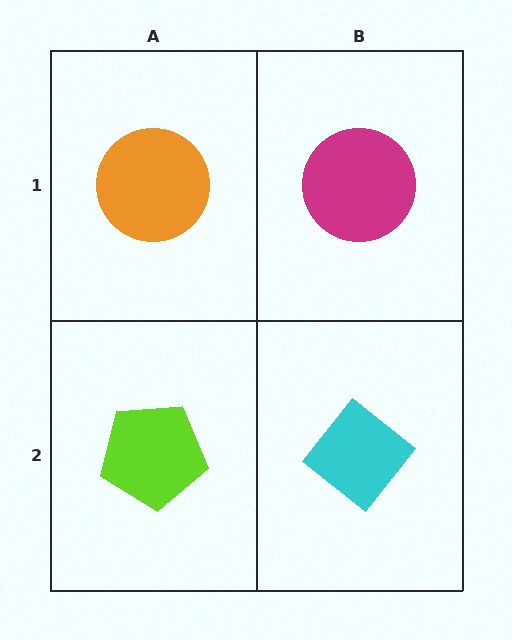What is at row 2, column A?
A lime pentagon.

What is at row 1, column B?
A magenta circle.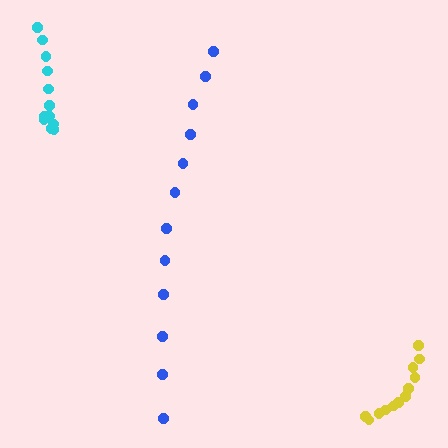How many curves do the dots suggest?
There are 3 distinct paths.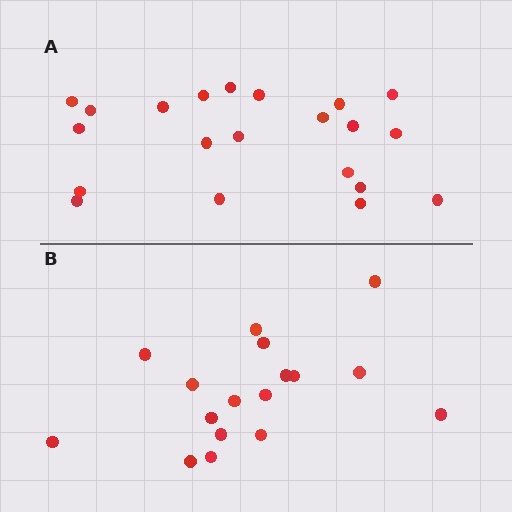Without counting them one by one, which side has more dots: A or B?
Region A (the top region) has more dots.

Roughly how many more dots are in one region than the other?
Region A has about 4 more dots than region B.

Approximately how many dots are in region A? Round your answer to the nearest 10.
About 20 dots. (The exact count is 21, which rounds to 20.)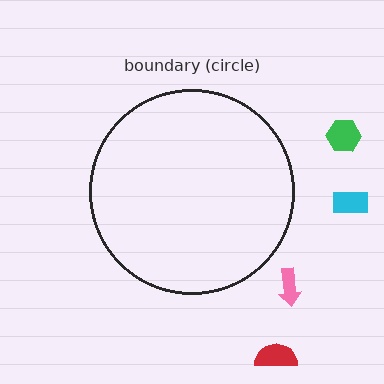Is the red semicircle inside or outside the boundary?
Outside.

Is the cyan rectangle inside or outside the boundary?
Outside.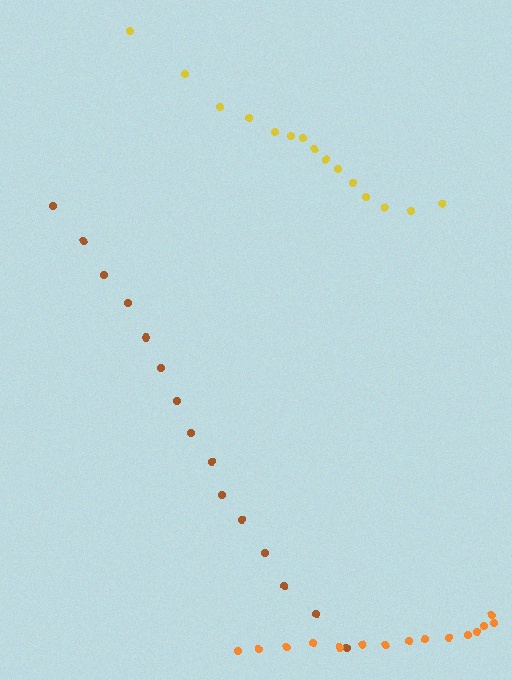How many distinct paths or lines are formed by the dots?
There are 3 distinct paths.